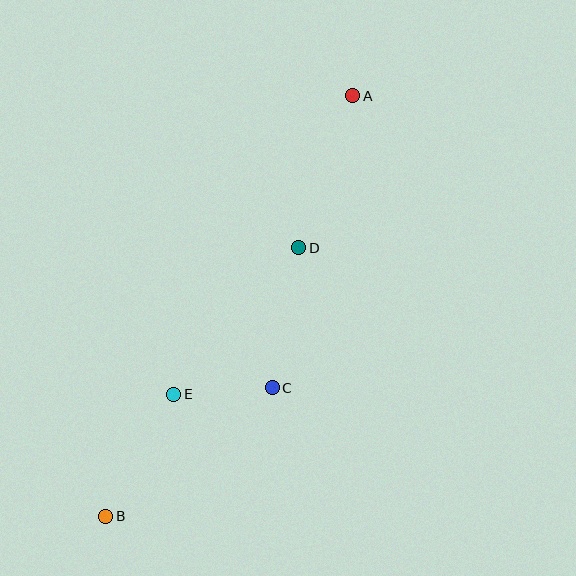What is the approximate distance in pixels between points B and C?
The distance between B and C is approximately 210 pixels.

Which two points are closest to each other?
Points C and E are closest to each other.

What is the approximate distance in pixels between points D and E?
The distance between D and E is approximately 192 pixels.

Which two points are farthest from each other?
Points A and B are farthest from each other.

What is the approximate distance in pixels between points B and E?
The distance between B and E is approximately 140 pixels.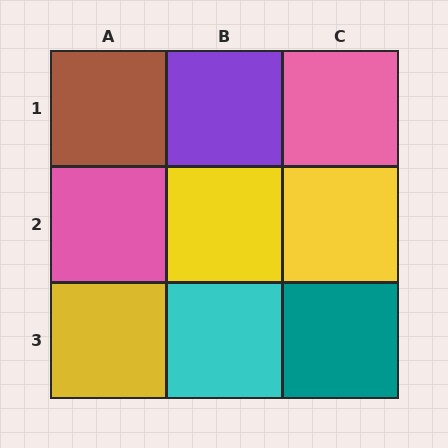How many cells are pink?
2 cells are pink.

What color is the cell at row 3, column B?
Cyan.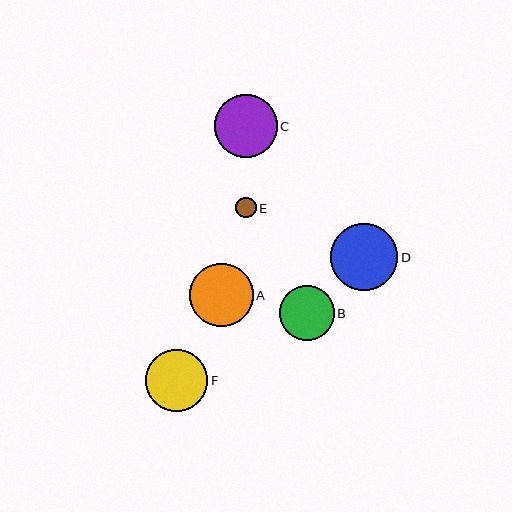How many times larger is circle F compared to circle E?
Circle F is approximately 3.0 times the size of circle E.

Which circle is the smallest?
Circle E is the smallest with a size of approximately 21 pixels.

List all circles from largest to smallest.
From largest to smallest: D, A, C, F, B, E.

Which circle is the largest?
Circle D is the largest with a size of approximately 68 pixels.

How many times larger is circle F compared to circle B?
Circle F is approximately 1.1 times the size of circle B.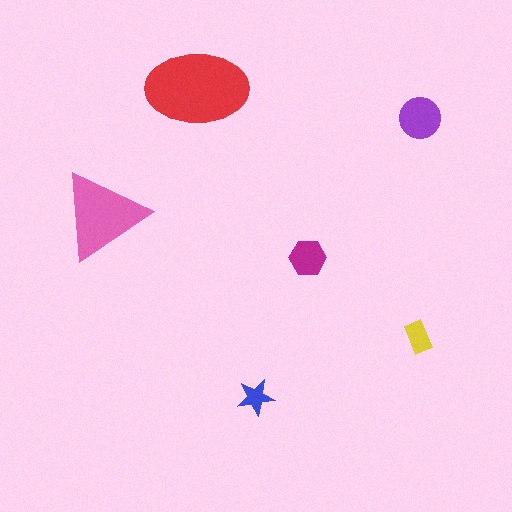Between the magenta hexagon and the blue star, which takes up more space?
The magenta hexagon.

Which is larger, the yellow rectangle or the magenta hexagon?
The magenta hexagon.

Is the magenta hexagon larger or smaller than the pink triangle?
Smaller.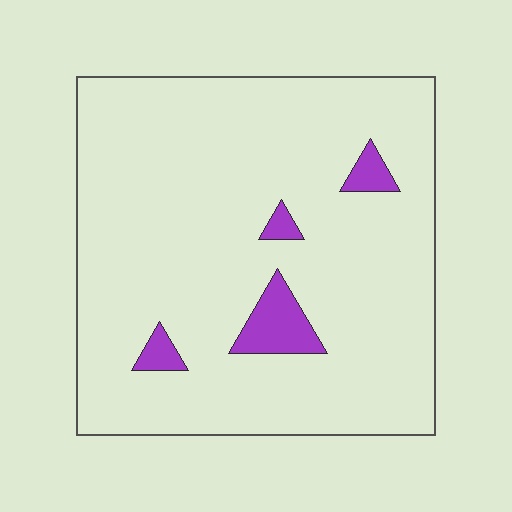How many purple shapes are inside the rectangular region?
4.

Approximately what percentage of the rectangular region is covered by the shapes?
Approximately 5%.